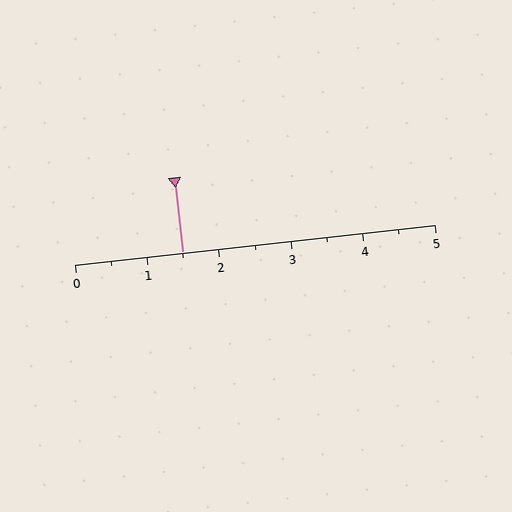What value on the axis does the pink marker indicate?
The marker indicates approximately 1.5.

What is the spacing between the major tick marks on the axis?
The major ticks are spaced 1 apart.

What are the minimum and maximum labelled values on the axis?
The axis runs from 0 to 5.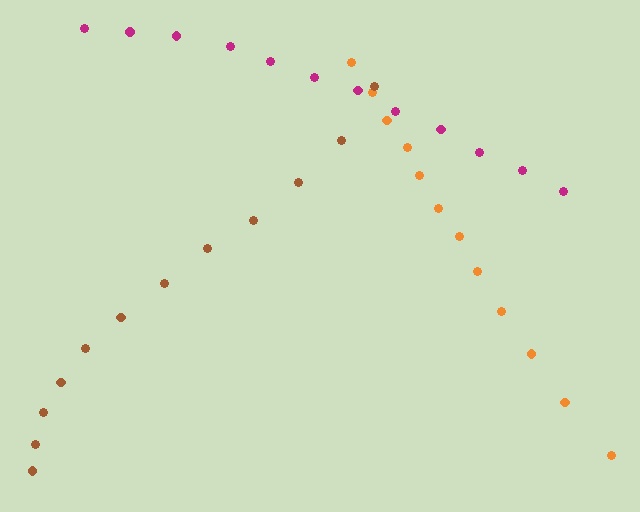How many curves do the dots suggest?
There are 3 distinct paths.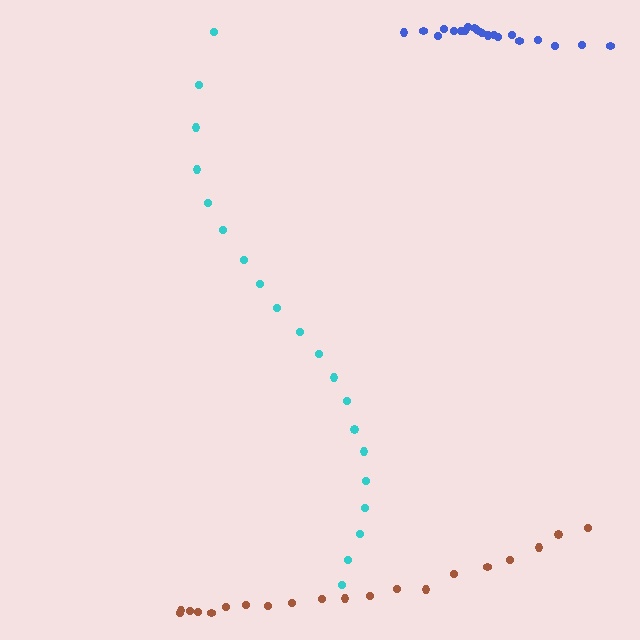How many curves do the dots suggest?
There are 3 distinct paths.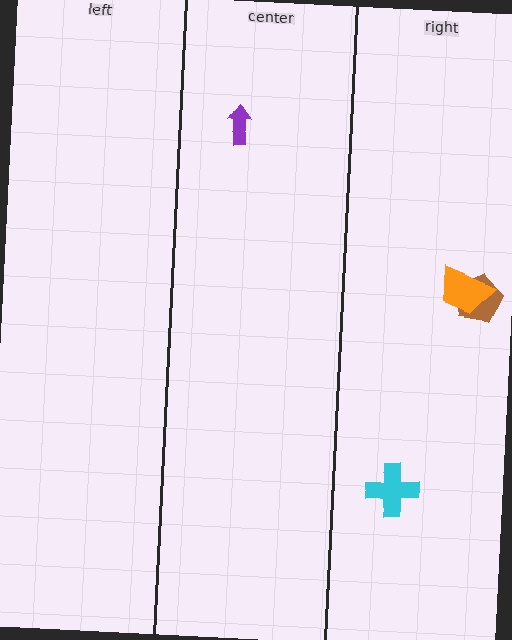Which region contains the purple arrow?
The center region.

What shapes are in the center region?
The purple arrow.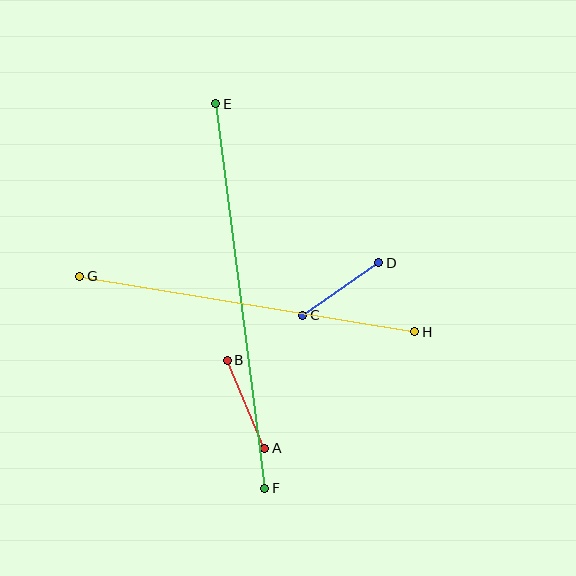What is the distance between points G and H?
The distance is approximately 339 pixels.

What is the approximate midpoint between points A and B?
The midpoint is at approximately (246, 404) pixels.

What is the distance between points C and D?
The distance is approximately 92 pixels.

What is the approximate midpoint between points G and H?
The midpoint is at approximately (247, 304) pixels.